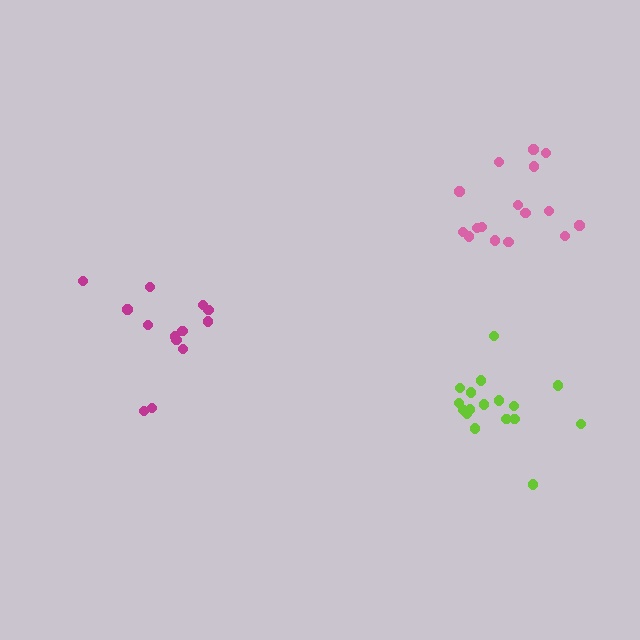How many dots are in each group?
Group 1: 17 dots, Group 2: 13 dots, Group 3: 16 dots (46 total).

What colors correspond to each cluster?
The clusters are colored: lime, magenta, pink.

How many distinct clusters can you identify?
There are 3 distinct clusters.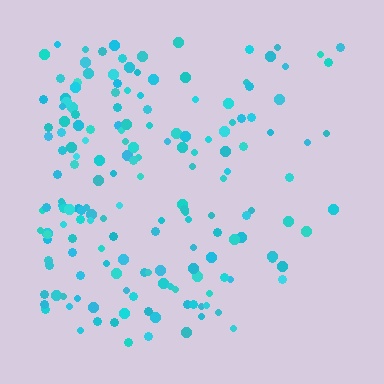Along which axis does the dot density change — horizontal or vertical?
Horizontal.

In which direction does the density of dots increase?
From right to left, with the left side densest.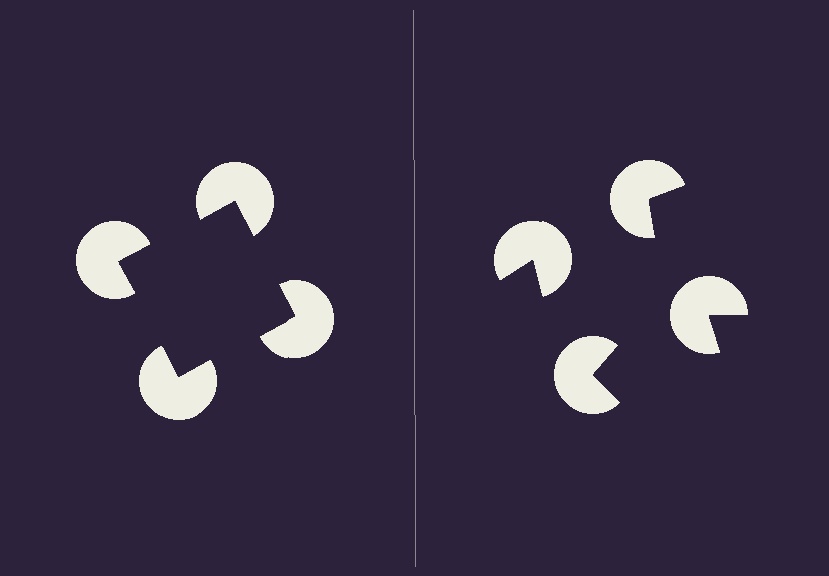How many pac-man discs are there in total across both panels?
8 — 4 on each side.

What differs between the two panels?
The pac-man discs are positioned identically on both sides; only the wedge orientations differ. On the left they align to a square; on the right they are misaligned.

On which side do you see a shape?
An illusory square appears on the left side. On the right side the wedge cuts are rotated, so no coherent shape forms.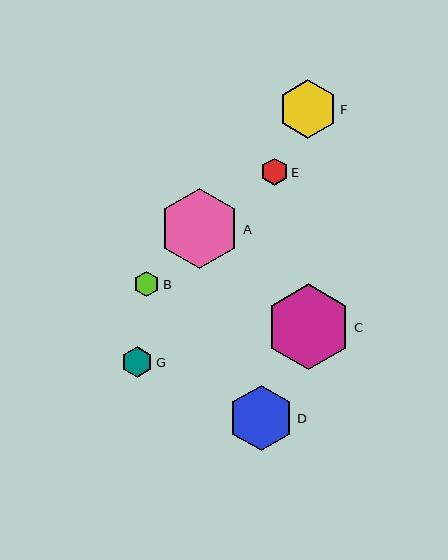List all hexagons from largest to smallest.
From largest to smallest: C, A, D, F, G, E, B.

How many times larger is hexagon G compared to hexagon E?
Hexagon G is approximately 1.1 times the size of hexagon E.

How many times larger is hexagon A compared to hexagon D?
Hexagon A is approximately 1.2 times the size of hexagon D.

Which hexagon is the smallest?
Hexagon B is the smallest with a size of approximately 25 pixels.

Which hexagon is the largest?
Hexagon C is the largest with a size of approximately 86 pixels.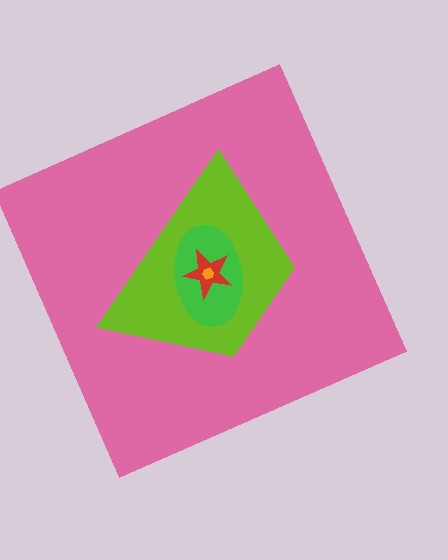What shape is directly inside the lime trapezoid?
The green ellipse.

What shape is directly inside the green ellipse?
The red star.